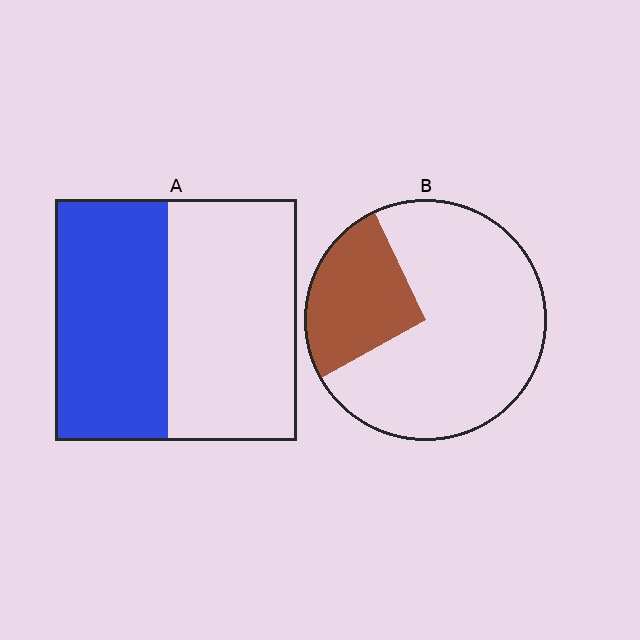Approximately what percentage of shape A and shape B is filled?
A is approximately 45% and B is approximately 25%.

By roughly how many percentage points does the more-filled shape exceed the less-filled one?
By roughly 20 percentage points (A over B).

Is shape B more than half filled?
No.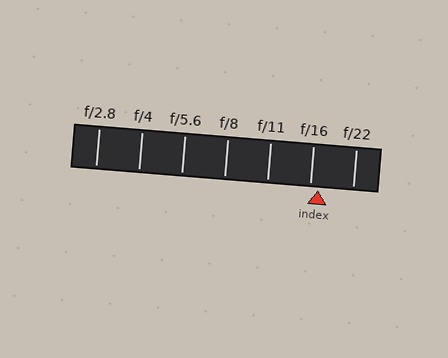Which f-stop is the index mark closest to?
The index mark is closest to f/16.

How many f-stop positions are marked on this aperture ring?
There are 7 f-stop positions marked.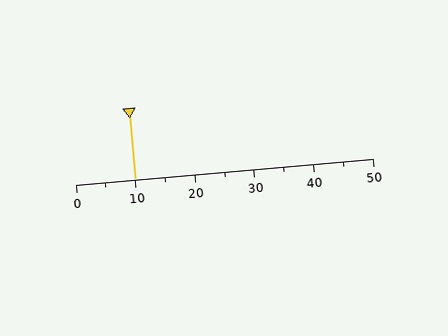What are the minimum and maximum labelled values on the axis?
The axis runs from 0 to 50.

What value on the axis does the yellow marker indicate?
The marker indicates approximately 10.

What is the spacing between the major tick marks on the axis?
The major ticks are spaced 10 apart.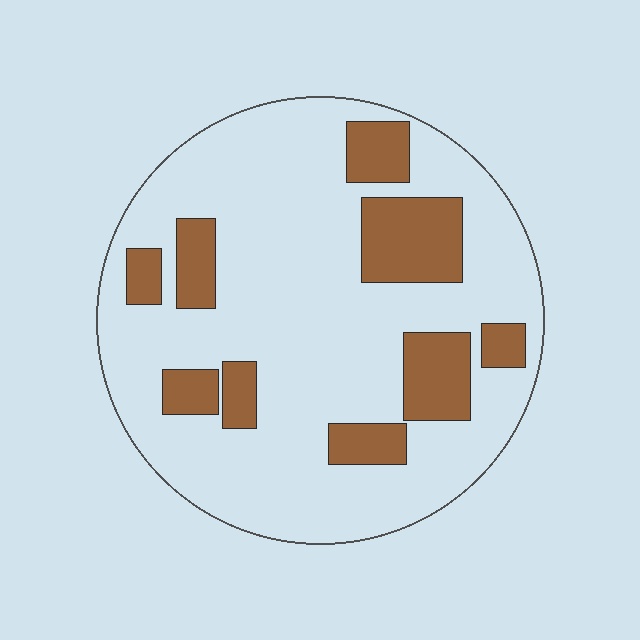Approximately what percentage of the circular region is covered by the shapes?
Approximately 20%.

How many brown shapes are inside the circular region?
9.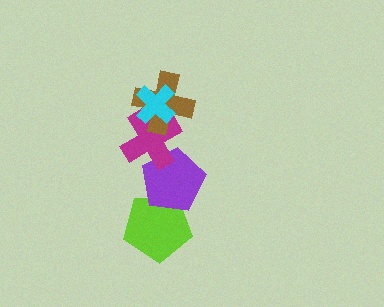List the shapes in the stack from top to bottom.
From top to bottom: the cyan cross, the brown cross, the magenta cross, the purple pentagon, the lime pentagon.